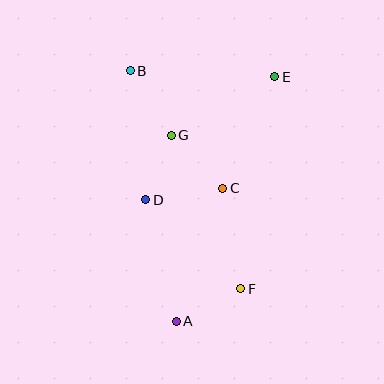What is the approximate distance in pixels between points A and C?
The distance between A and C is approximately 141 pixels.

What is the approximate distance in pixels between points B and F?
The distance between B and F is approximately 244 pixels.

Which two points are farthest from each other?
Points A and E are farthest from each other.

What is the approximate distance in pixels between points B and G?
The distance between B and G is approximately 76 pixels.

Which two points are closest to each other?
Points D and G are closest to each other.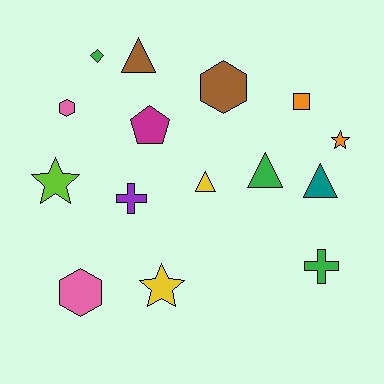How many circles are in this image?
There are no circles.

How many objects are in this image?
There are 15 objects.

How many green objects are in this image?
There are 3 green objects.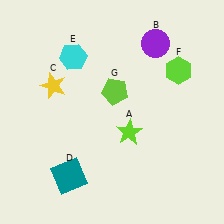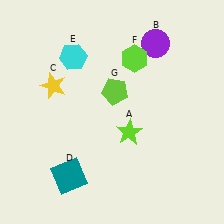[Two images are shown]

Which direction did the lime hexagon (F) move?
The lime hexagon (F) moved left.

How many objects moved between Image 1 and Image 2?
1 object moved between the two images.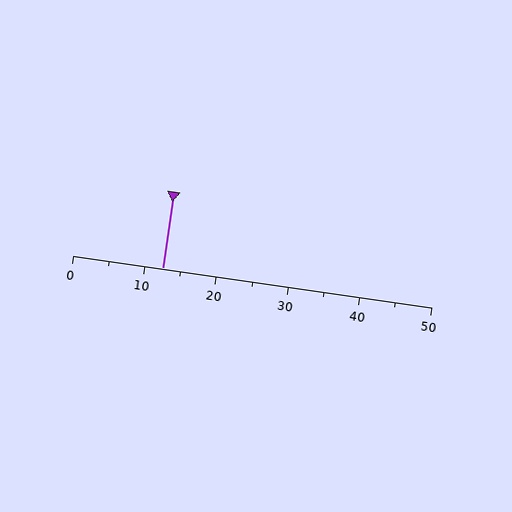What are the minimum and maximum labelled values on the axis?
The axis runs from 0 to 50.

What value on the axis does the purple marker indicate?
The marker indicates approximately 12.5.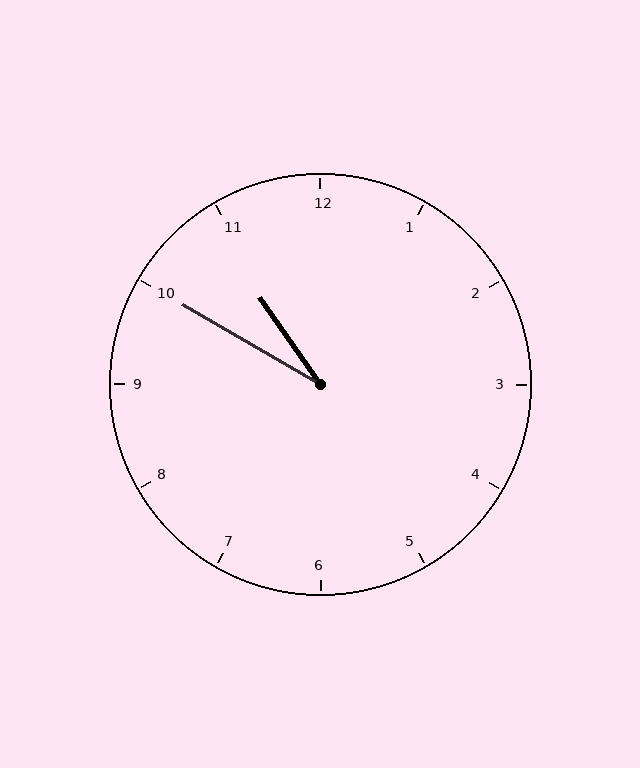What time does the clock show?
10:50.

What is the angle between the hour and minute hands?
Approximately 25 degrees.